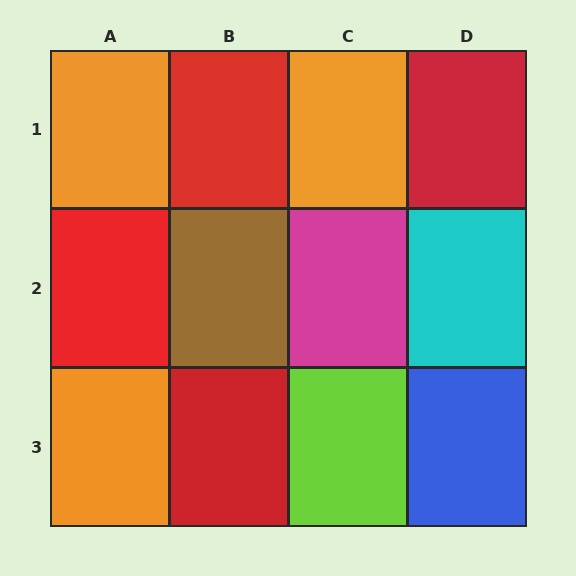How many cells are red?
4 cells are red.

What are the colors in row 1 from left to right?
Orange, red, orange, red.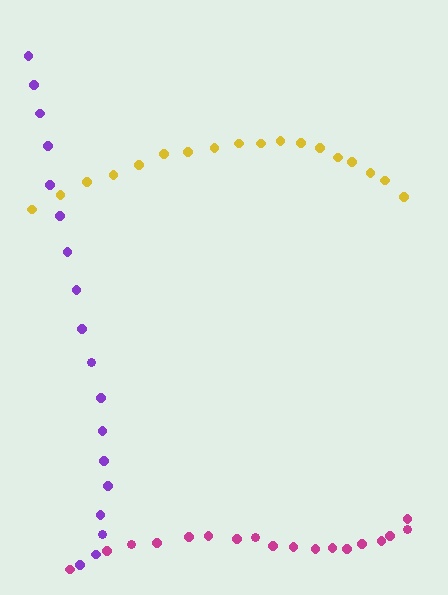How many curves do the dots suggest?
There are 3 distinct paths.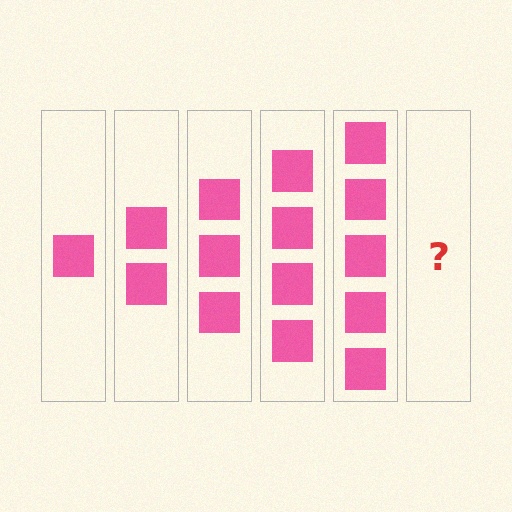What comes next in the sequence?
The next element should be 6 squares.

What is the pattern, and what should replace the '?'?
The pattern is that each step adds one more square. The '?' should be 6 squares.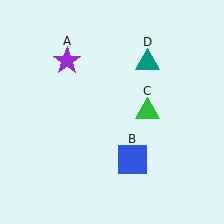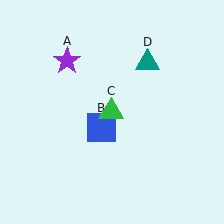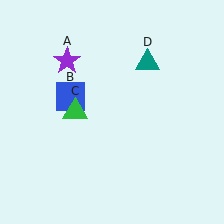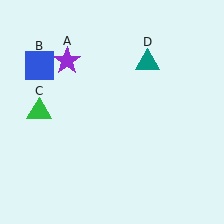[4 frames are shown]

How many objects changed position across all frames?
2 objects changed position: blue square (object B), green triangle (object C).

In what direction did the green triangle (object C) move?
The green triangle (object C) moved left.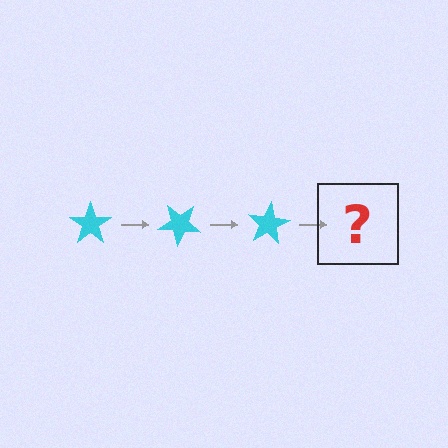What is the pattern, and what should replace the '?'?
The pattern is that the star rotates 40 degrees each step. The '?' should be a cyan star rotated 120 degrees.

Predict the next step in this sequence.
The next step is a cyan star rotated 120 degrees.